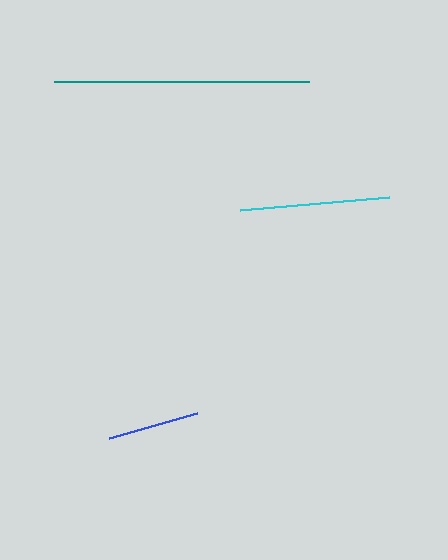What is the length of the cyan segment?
The cyan segment is approximately 149 pixels long.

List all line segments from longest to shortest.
From longest to shortest: teal, cyan, blue.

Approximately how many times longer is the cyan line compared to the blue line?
The cyan line is approximately 1.6 times the length of the blue line.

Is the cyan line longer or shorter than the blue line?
The cyan line is longer than the blue line.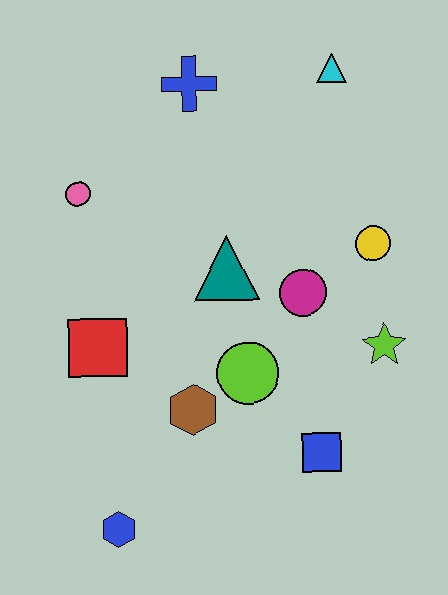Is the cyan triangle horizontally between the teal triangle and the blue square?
No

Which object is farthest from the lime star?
The pink circle is farthest from the lime star.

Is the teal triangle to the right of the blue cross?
Yes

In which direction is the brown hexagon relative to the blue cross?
The brown hexagon is below the blue cross.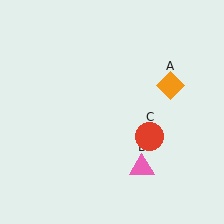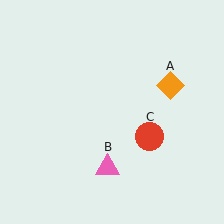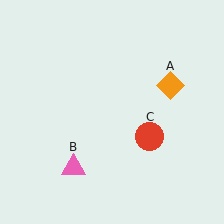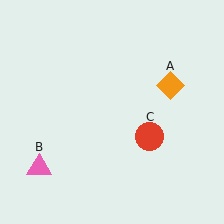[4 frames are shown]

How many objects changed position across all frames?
1 object changed position: pink triangle (object B).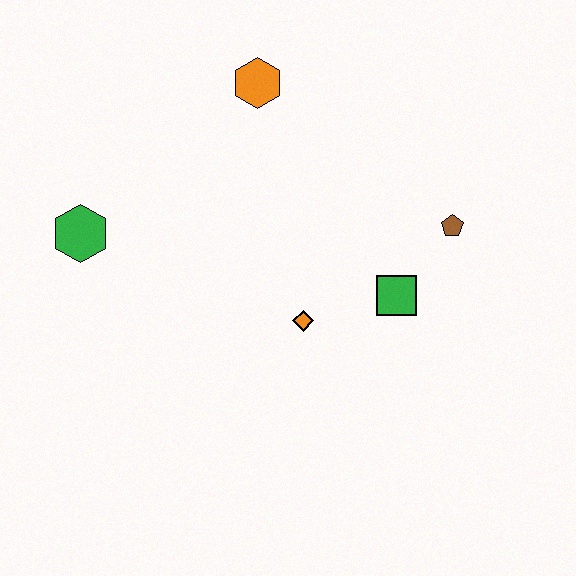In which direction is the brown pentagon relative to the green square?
The brown pentagon is above the green square.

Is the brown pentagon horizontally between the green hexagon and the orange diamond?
No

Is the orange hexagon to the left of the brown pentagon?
Yes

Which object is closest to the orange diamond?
The green square is closest to the orange diamond.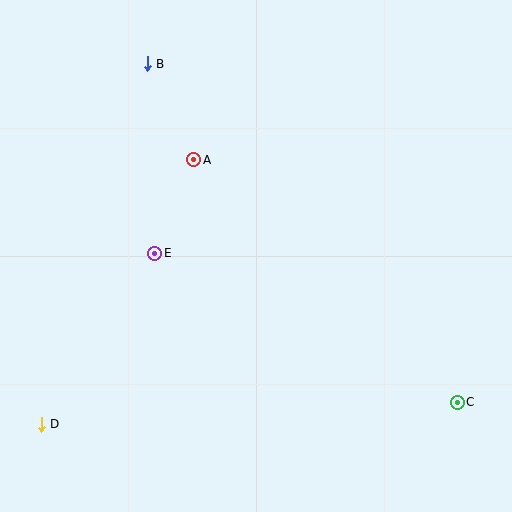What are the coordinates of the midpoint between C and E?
The midpoint between C and E is at (306, 328).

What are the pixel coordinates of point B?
Point B is at (147, 64).